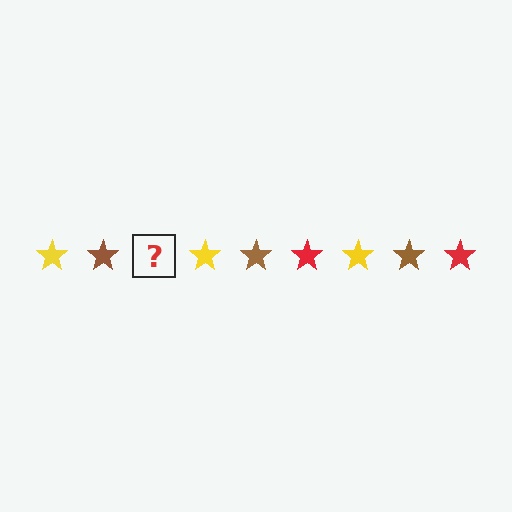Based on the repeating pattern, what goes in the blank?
The blank should be a red star.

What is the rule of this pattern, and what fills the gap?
The rule is that the pattern cycles through yellow, brown, red stars. The gap should be filled with a red star.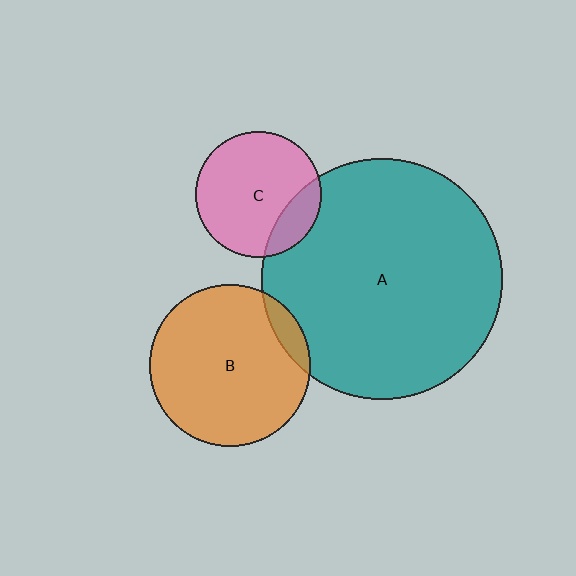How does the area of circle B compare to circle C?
Approximately 1.6 times.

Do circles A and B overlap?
Yes.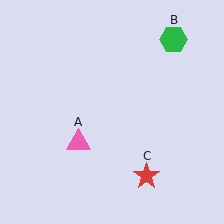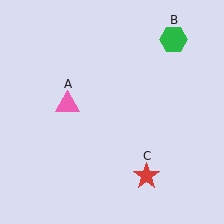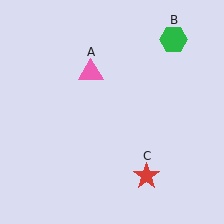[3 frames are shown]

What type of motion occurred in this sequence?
The pink triangle (object A) rotated clockwise around the center of the scene.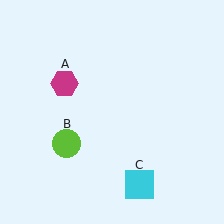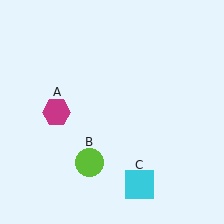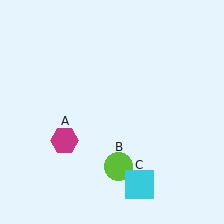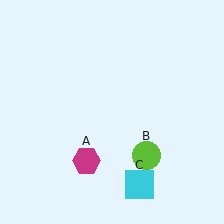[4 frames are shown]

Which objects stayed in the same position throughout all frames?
Cyan square (object C) remained stationary.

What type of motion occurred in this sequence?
The magenta hexagon (object A), lime circle (object B) rotated counterclockwise around the center of the scene.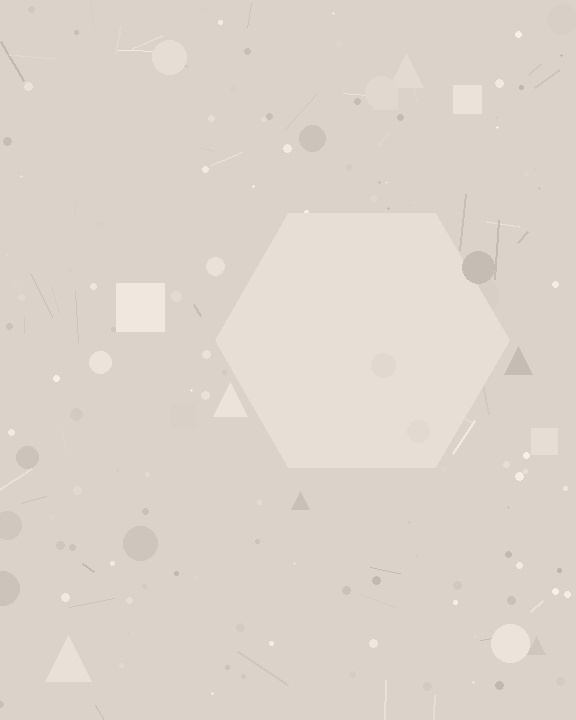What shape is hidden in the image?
A hexagon is hidden in the image.